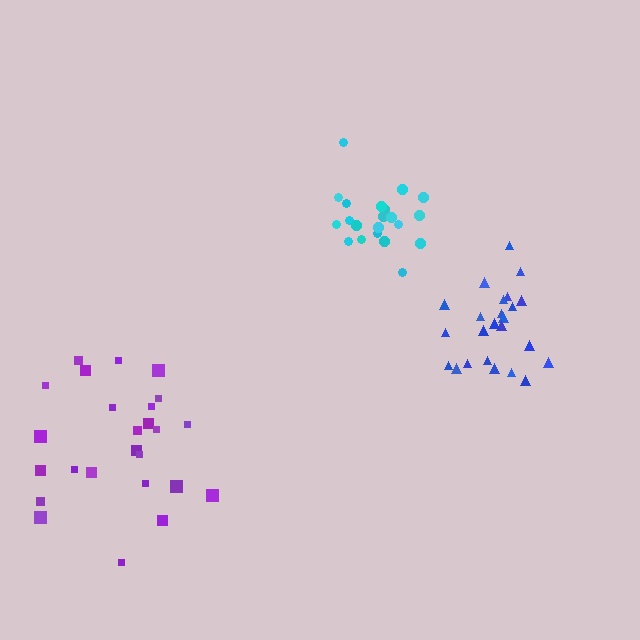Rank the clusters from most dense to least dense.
blue, cyan, purple.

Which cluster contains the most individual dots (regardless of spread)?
Purple (25).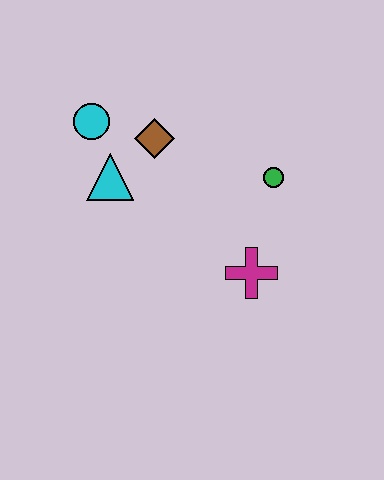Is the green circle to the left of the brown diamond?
No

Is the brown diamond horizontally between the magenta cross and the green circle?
No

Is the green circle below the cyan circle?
Yes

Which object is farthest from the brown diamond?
The magenta cross is farthest from the brown diamond.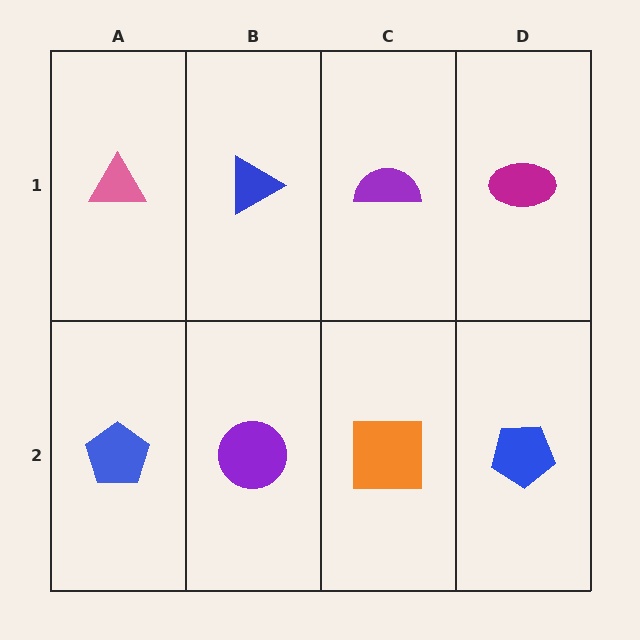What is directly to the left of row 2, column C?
A purple circle.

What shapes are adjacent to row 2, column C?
A purple semicircle (row 1, column C), a purple circle (row 2, column B), a blue pentagon (row 2, column D).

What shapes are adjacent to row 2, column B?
A blue triangle (row 1, column B), a blue pentagon (row 2, column A), an orange square (row 2, column C).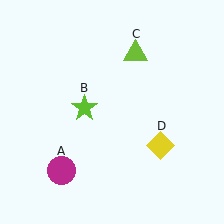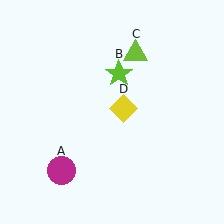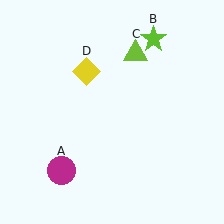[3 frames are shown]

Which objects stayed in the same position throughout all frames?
Magenta circle (object A) and lime triangle (object C) remained stationary.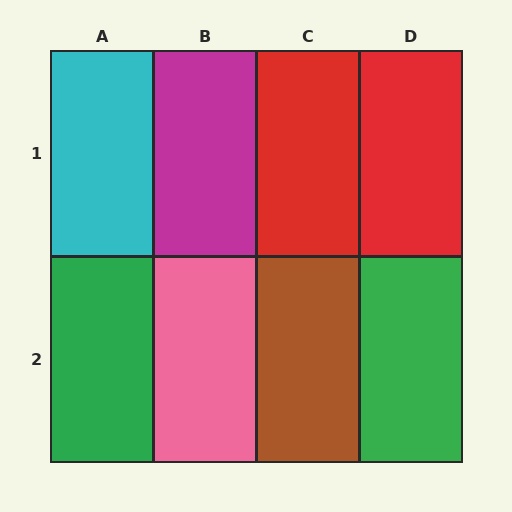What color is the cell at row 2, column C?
Brown.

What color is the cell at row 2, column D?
Green.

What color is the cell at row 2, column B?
Pink.